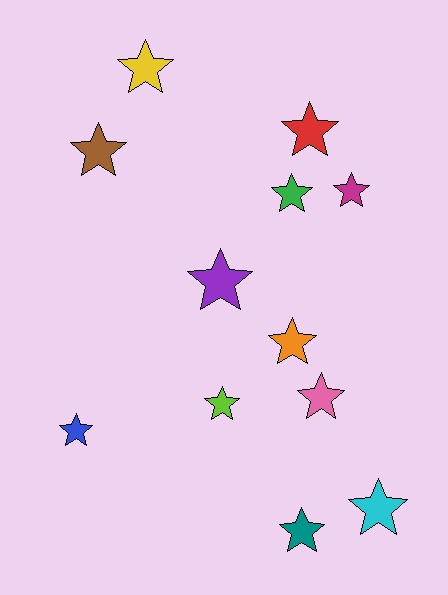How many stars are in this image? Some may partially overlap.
There are 12 stars.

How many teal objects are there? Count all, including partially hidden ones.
There is 1 teal object.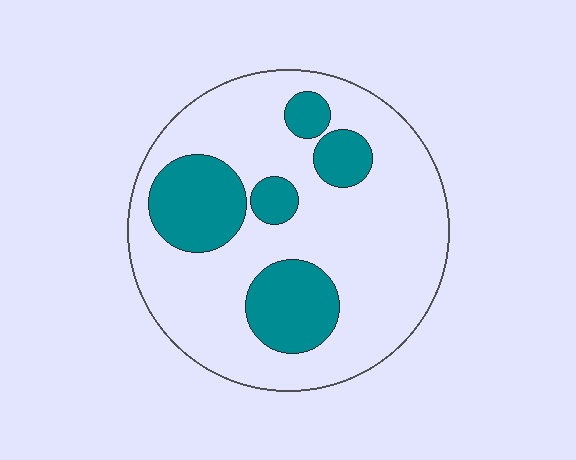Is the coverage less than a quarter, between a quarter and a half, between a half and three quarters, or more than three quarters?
Between a quarter and a half.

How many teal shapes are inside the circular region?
5.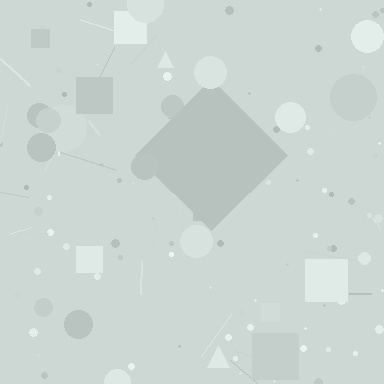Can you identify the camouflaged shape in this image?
The camouflaged shape is a diamond.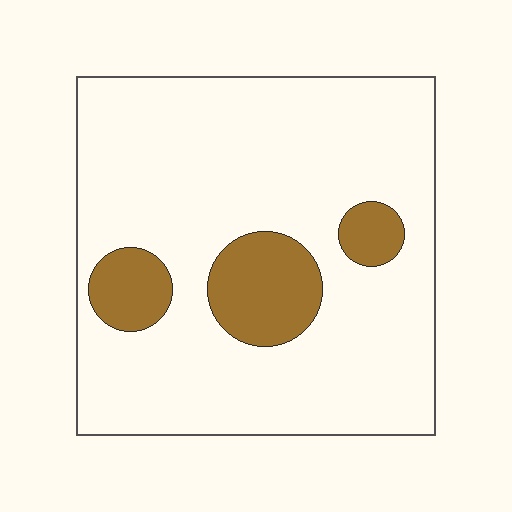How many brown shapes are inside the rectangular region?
3.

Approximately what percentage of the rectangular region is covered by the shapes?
Approximately 15%.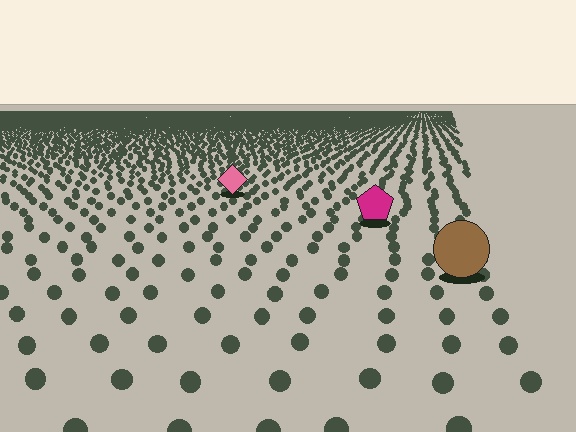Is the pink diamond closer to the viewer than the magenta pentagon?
No. The magenta pentagon is closer — you can tell from the texture gradient: the ground texture is coarser near it.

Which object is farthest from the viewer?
The pink diamond is farthest from the viewer. It appears smaller and the ground texture around it is denser.